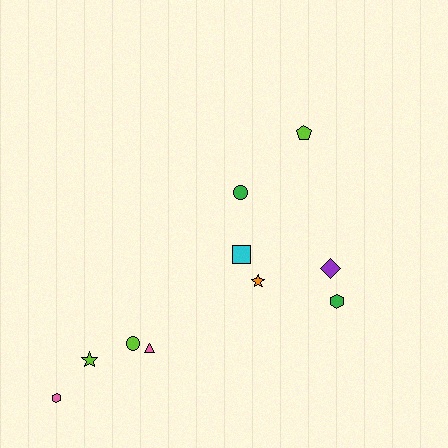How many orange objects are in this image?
There is 1 orange object.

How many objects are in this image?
There are 10 objects.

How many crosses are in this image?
There are no crosses.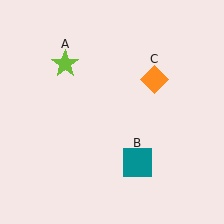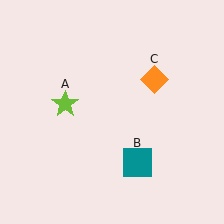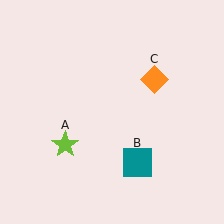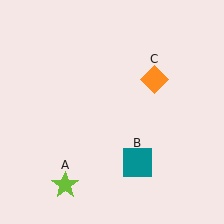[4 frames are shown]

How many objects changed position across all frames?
1 object changed position: lime star (object A).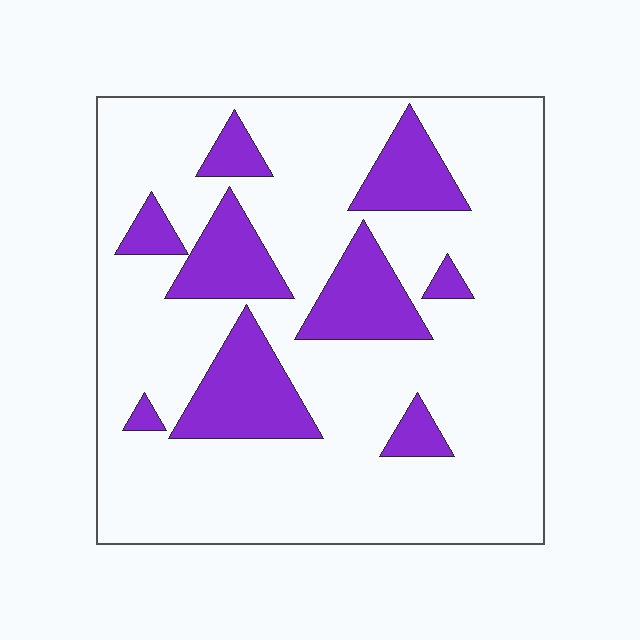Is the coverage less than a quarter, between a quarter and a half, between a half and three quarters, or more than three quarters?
Less than a quarter.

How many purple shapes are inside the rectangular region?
9.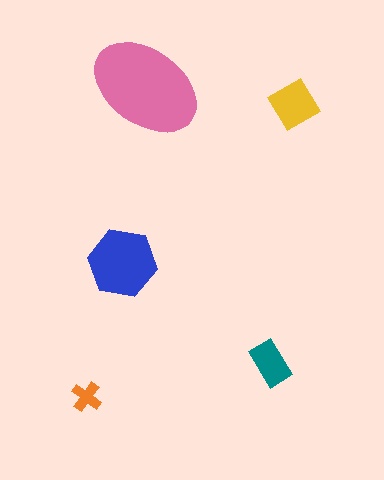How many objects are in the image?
There are 5 objects in the image.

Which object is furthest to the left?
The orange cross is leftmost.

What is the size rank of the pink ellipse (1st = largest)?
1st.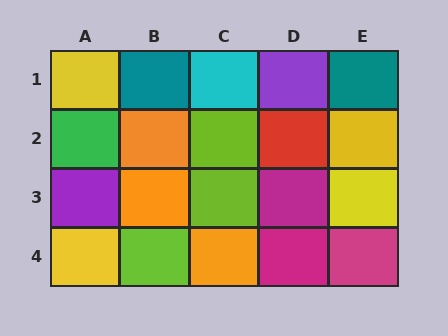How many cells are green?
1 cell is green.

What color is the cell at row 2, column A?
Green.